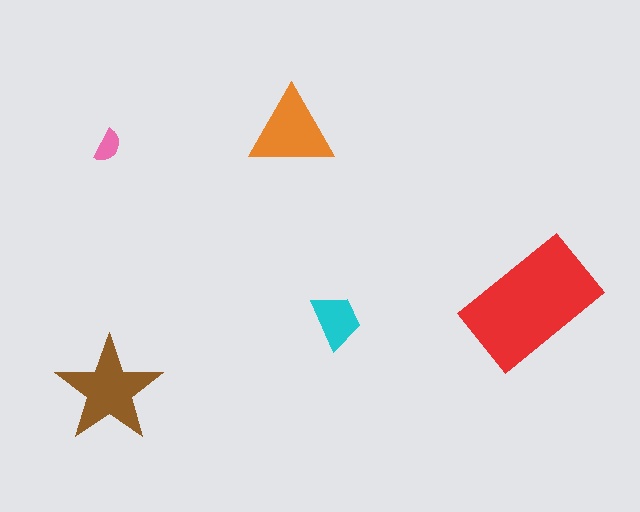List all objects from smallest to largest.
The pink semicircle, the cyan trapezoid, the orange triangle, the brown star, the red rectangle.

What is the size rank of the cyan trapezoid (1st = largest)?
4th.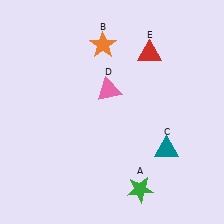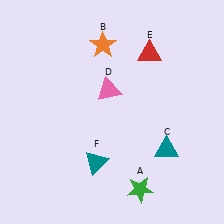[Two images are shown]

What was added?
A teal triangle (F) was added in Image 2.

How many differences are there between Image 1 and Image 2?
There is 1 difference between the two images.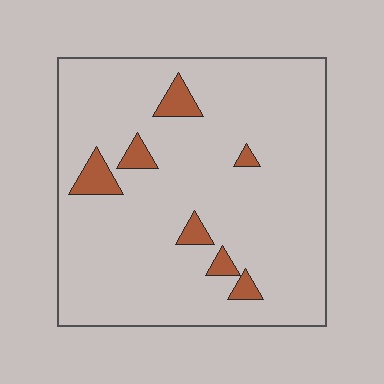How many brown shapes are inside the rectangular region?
7.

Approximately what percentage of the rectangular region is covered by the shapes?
Approximately 10%.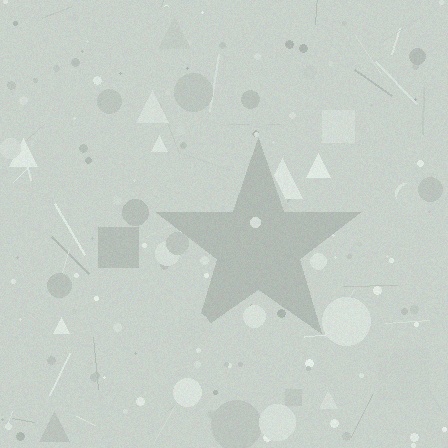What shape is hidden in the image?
A star is hidden in the image.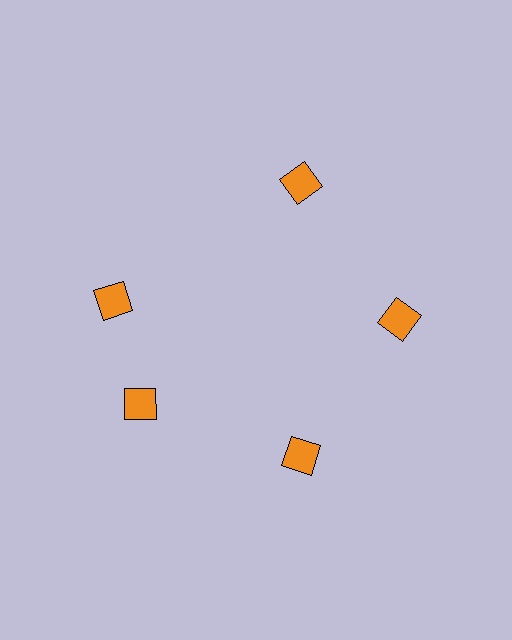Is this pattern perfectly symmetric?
No. The 5 orange squares are arranged in a ring, but one element near the 10 o'clock position is rotated out of alignment along the ring, breaking the 5-fold rotational symmetry.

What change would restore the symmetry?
The symmetry would be restored by rotating it back into even spacing with its neighbors so that all 5 squares sit at equal angles and equal distance from the center.